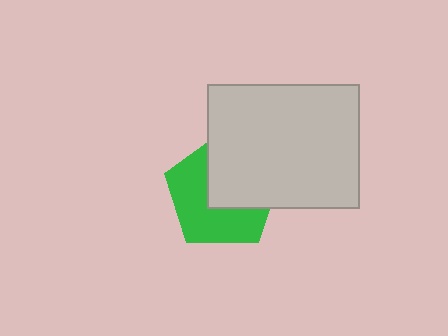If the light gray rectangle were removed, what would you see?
You would see the complete green pentagon.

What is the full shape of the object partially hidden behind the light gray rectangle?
The partially hidden object is a green pentagon.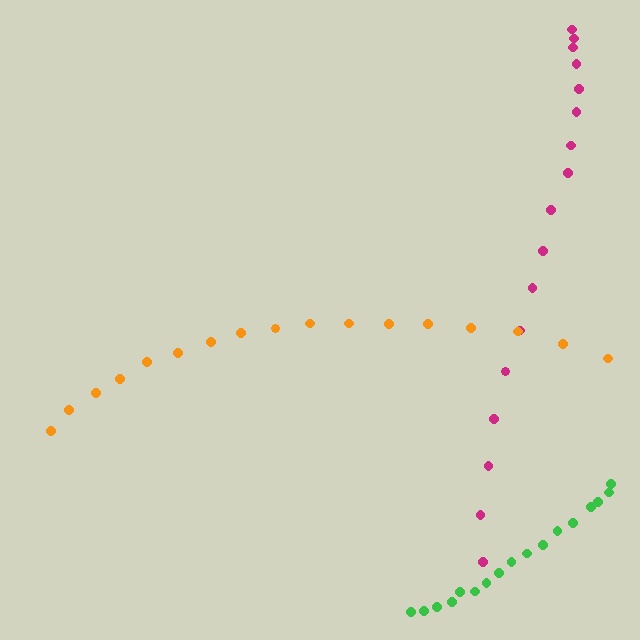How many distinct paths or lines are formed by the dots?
There are 3 distinct paths.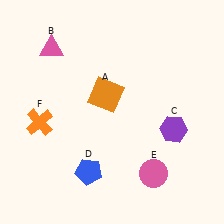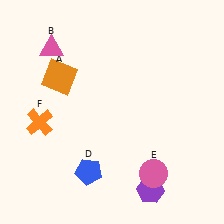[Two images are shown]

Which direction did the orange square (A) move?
The orange square (A) moved left.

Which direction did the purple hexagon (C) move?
The purple hexagon (C) moved down.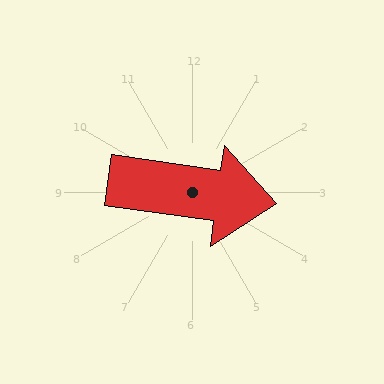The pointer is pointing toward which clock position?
Roughly 3 o'clock.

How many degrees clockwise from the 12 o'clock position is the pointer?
Approximately 98 degrees.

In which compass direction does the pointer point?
East.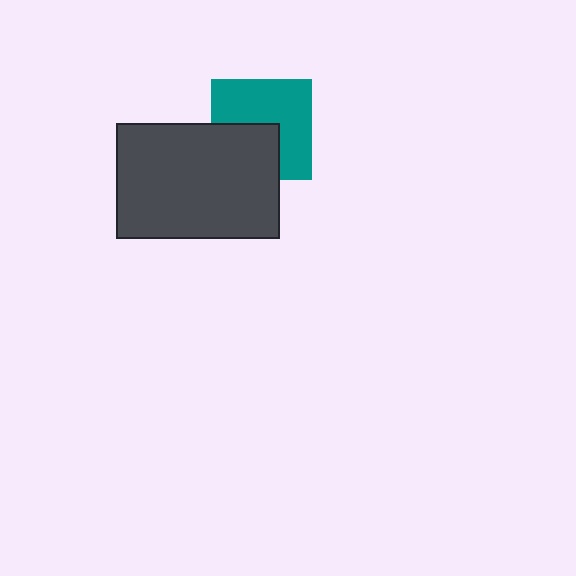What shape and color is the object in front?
The object in front is a dark gray rectangle.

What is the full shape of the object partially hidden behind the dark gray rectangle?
The partially hidden object is a teal square.